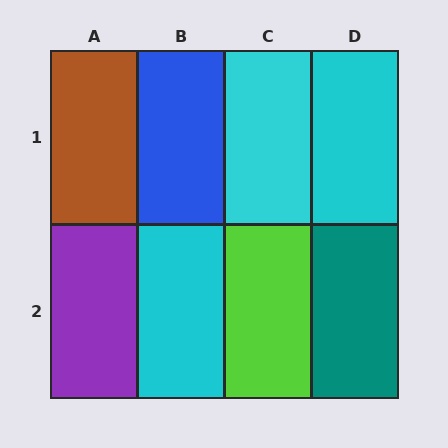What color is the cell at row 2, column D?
Teal.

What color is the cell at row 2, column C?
Lime.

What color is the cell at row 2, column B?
Cyan.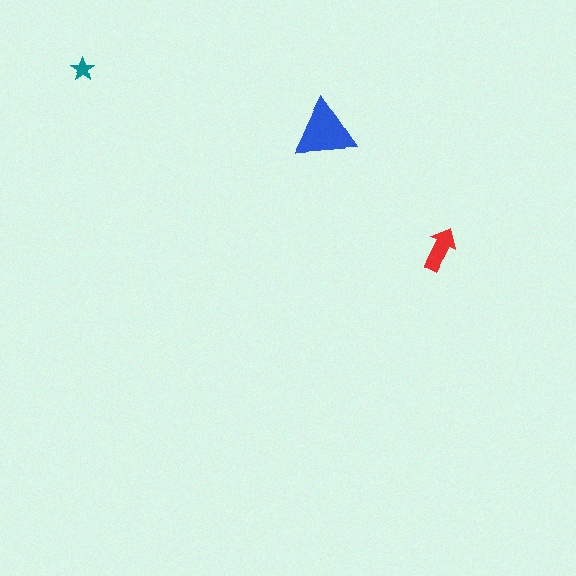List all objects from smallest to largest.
The teal star, the red arrow, the blue triangle.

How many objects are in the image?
There are 3 objects in the image.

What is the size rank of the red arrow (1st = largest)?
2nd.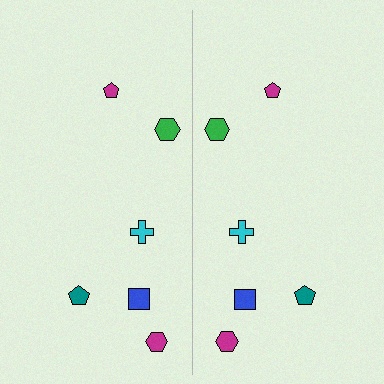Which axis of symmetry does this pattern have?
The pattern has a vertical axis of symmetry running through the center of the image.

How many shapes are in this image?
There are 12 shapes in this image.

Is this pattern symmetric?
Yes, this pattern has bilateral (reflection) symmetry.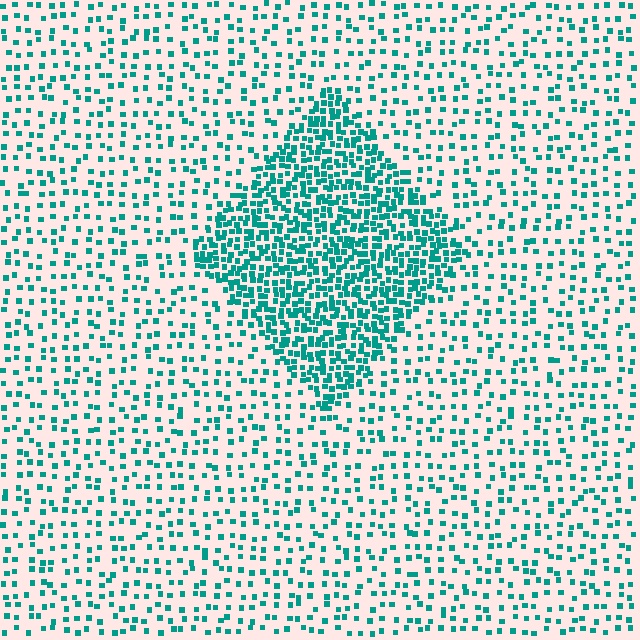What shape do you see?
I see a diamond.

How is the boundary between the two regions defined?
The boundary is defined by a change in element density (approximately 2.7x ratio). All elements are the same color, size, and shape.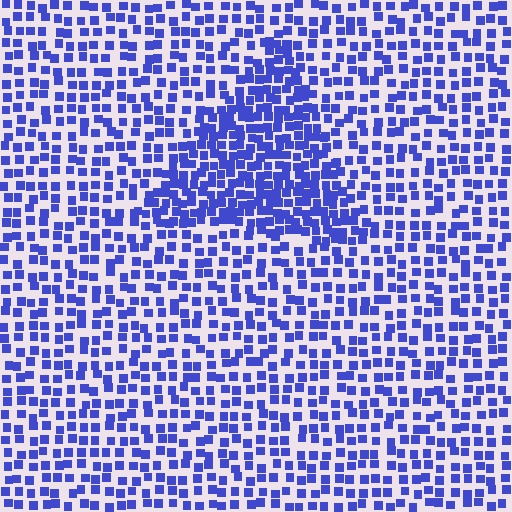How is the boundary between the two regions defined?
The boundary is defined by a change in element density (approximately 1.8x ratio). All elements are the same color, size, and shape.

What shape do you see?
I see a triangle.